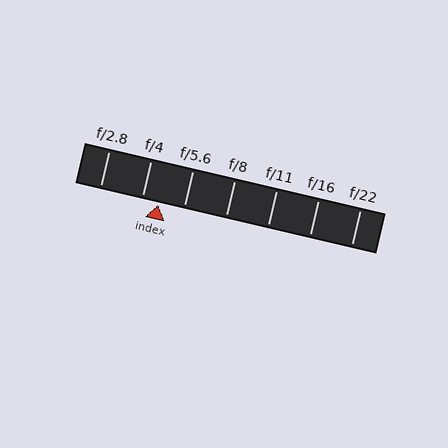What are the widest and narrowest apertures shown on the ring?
The widest aperture shown is f/2.8 and the narrowest is f/22.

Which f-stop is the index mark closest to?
The index mark is closest to f/4.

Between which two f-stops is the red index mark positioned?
The index mark is between f/4 and f/5.6.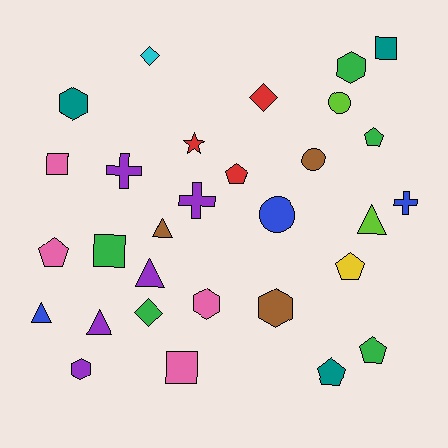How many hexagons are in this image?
There are 5 hexagons.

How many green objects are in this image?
There are 5 green objects.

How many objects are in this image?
There are 30 objects.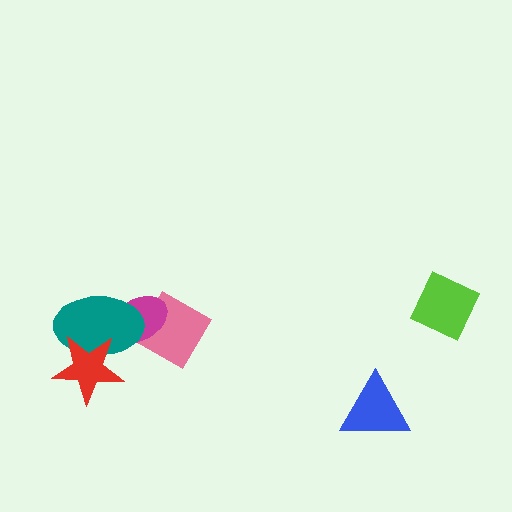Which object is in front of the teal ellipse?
The red star is in front of the teal ellipse.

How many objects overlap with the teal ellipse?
3 objects overlap with the teal ellipse.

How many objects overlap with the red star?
1 object overlaps with the red star.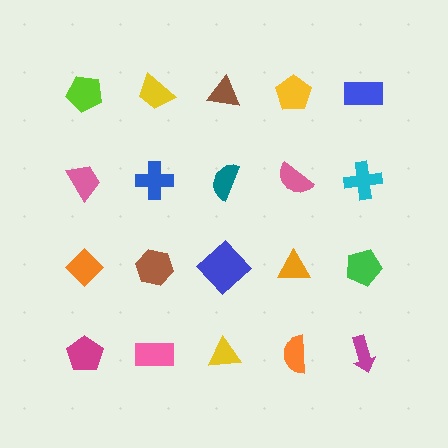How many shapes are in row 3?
5 shapes.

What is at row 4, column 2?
A pink rectangle.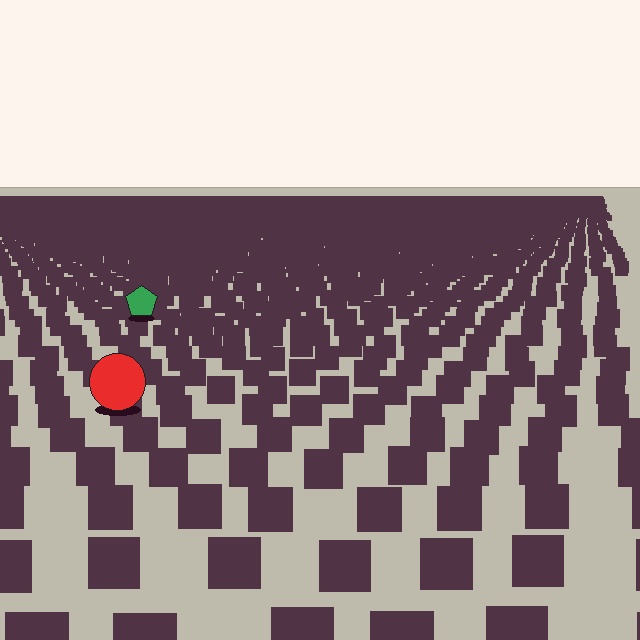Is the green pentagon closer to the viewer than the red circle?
No. The red circle is closer — you can tell from the texture gradient: the ground texture is coarser near it.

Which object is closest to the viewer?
The red circle is closest. The texture marks near it are larger and more spread out.